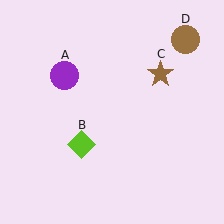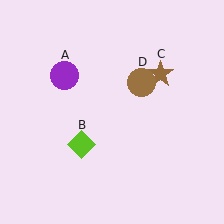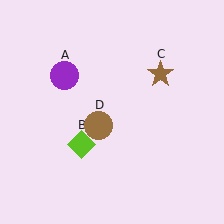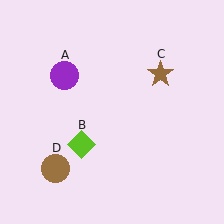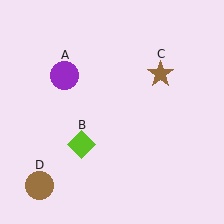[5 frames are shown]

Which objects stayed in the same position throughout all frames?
Purple circle (object A) and lime diamond (object B) and brown star (object C) remained stationary.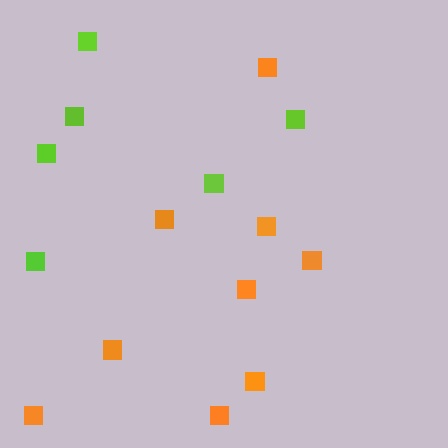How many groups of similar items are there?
There are 2 groups: one group of lime squares (6) and one group of orange squares (9).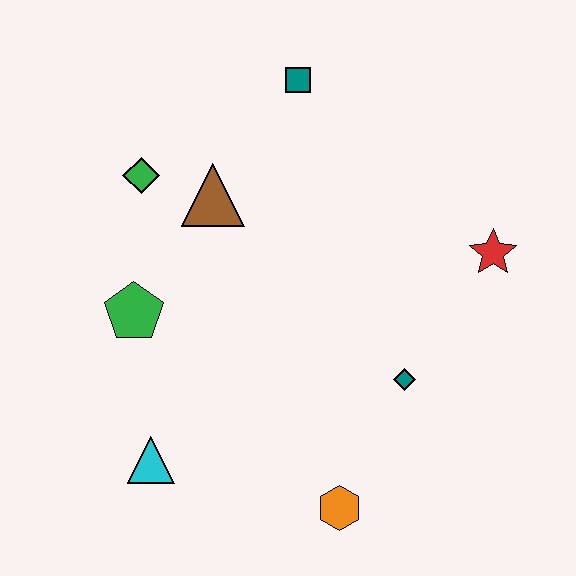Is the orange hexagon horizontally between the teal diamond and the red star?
No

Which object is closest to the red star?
The teal diamond is closest to the red star.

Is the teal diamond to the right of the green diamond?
Yes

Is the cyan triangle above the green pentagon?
No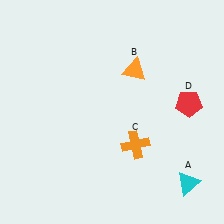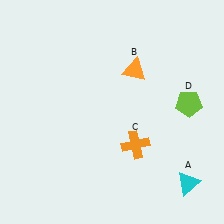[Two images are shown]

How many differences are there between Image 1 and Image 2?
There is 1 difference between the two images.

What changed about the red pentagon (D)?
In Image 1, D is red. In Image 2, it changed to lime.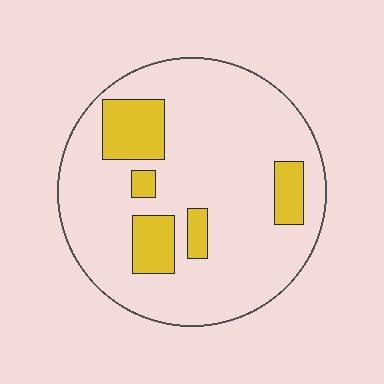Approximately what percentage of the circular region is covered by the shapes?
Approximately 20%.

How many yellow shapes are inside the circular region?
5.